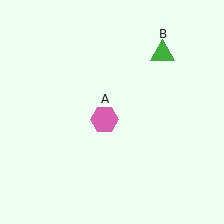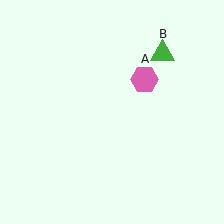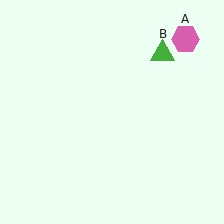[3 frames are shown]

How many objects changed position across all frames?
1 object changed position: pink hexagon (object A).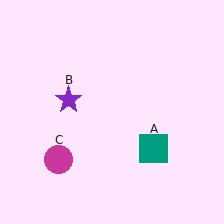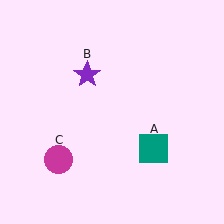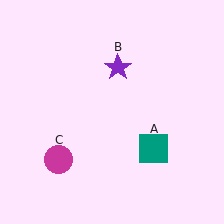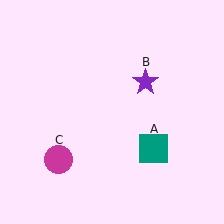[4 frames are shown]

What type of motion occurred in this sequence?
The purple star (object B) rotated clockwise around the center of the scene.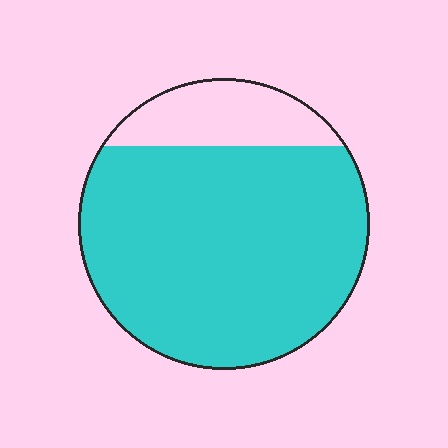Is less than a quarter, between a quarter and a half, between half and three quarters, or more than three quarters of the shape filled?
More than three quarters.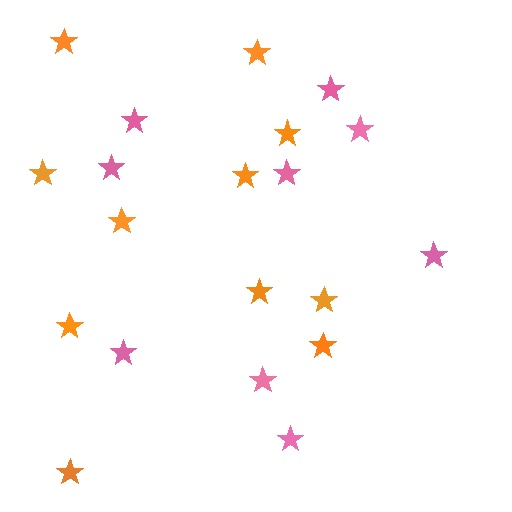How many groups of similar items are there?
There are 2 groups: one group of pink stars (9) and one group of orange stars (11).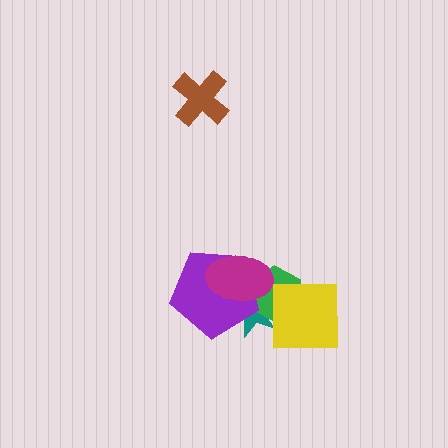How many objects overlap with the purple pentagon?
3 objects overlap with the purple pentagon.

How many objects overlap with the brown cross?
0 objects overlap with the brown cross.